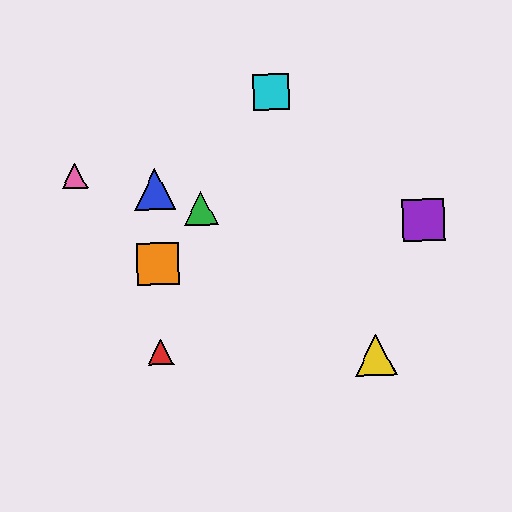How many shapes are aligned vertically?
3 shapes (the red triangle, the blue triangle, the orange square) are aligned vertically.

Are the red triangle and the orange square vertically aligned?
Yes, both are at x≈160.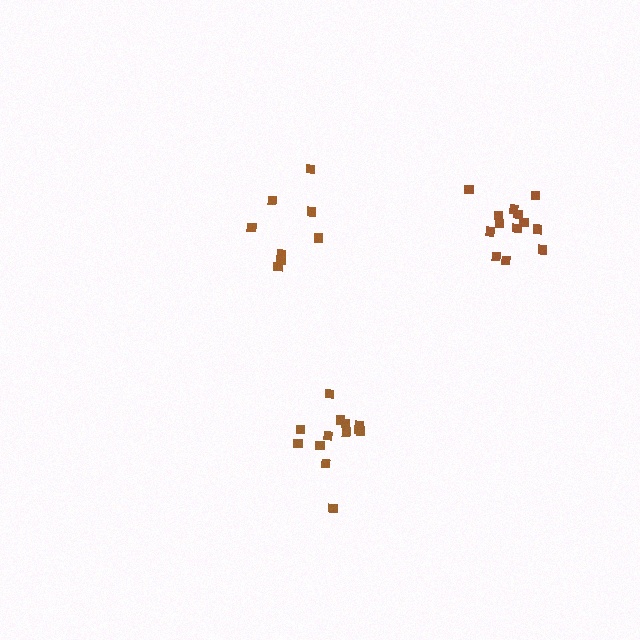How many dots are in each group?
Group 1: 8 dots, Group 2: 13 dots, Group 3: 13 dots (34 total).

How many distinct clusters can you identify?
There are 3 distinct clusters.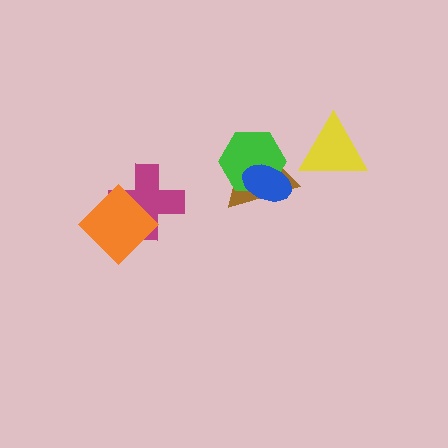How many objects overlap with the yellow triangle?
0 objects overlap with the yellow triangle.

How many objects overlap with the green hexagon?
2 objects overlap with the green hexagon.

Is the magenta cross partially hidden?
Yes, it is partially covered by another shape.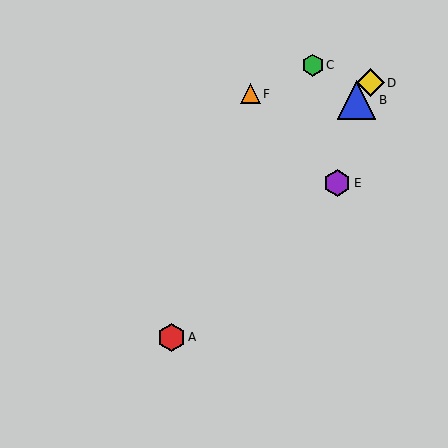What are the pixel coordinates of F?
Object F is at (250, 94).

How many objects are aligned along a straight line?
3 objects (A, B, D) are aligned along a straight line.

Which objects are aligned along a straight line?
Objects A, B, D are aligned along a straight line.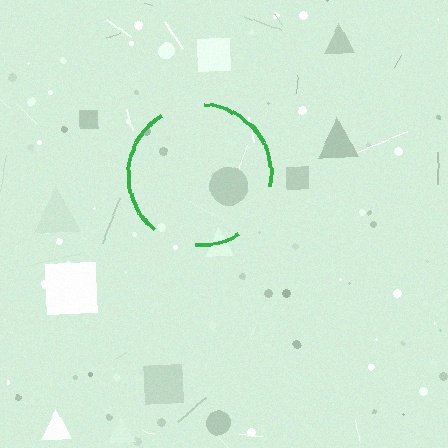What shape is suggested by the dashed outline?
The dashed outline suggests a circle.